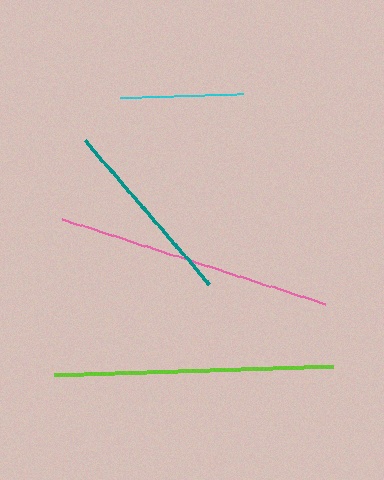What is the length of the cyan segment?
The cyan segment is approximately 124 pixels long.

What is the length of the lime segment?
The lime segment is approximately 279 pixels long.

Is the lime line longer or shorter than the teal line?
The lime line is longer than the teal line.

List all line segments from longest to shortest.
From longest to shortest: lime, pink, teal, cyan.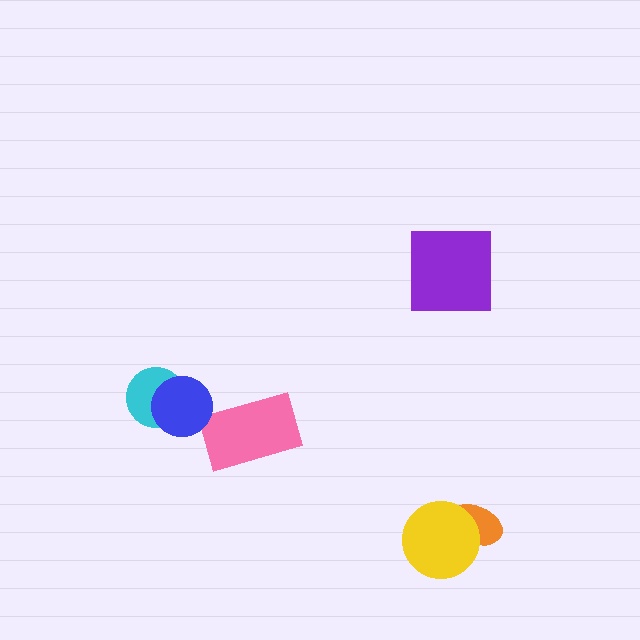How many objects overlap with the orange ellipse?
1 object overlaps with the orange ellipse.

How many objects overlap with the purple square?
0 objects overlap with the purple square.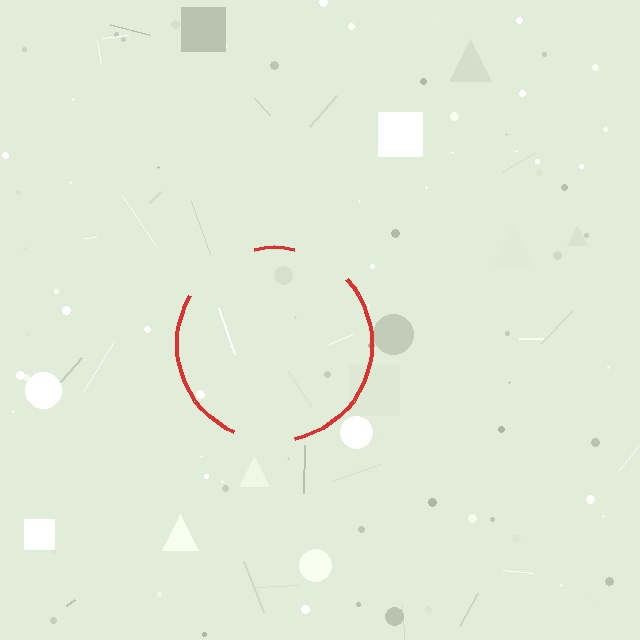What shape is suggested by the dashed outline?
The dashed outline suggests a circle.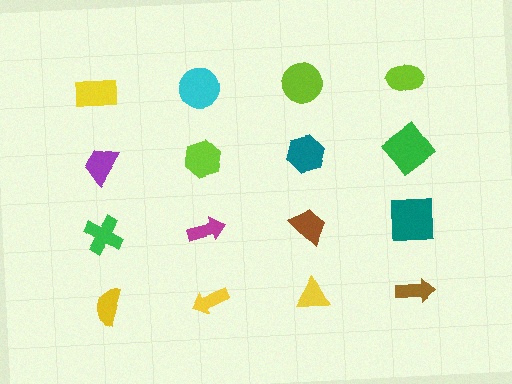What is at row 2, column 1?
A purple trapezoid.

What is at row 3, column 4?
A teal square.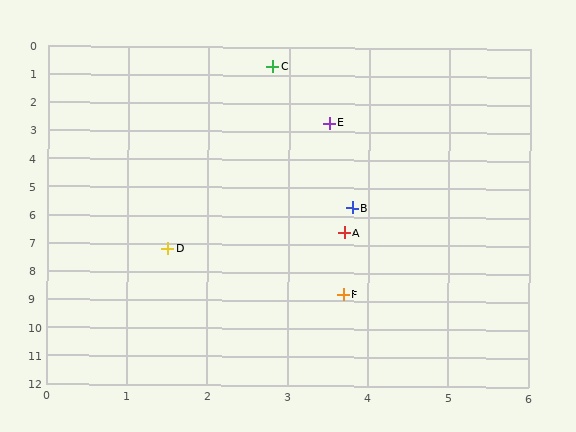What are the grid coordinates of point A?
Point A is at approximately (3.7, 6.6).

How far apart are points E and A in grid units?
Points E and A are about 3.9 grid units apart.